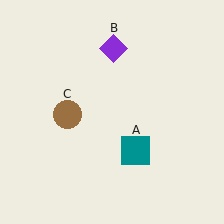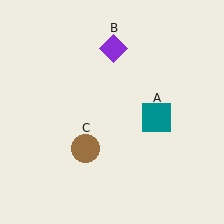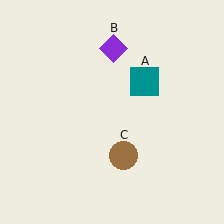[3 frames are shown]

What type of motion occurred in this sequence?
The teal square (object A), brown circle (object C) rotated counterclockwise around the center of the scene.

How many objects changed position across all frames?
2 objects changed position: teal square (object A), brown circle (object C).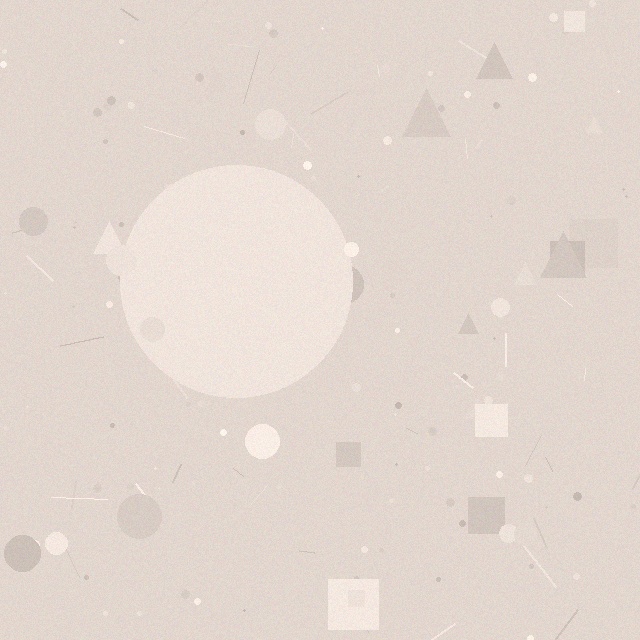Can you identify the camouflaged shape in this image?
The camouflaged shape is a circle.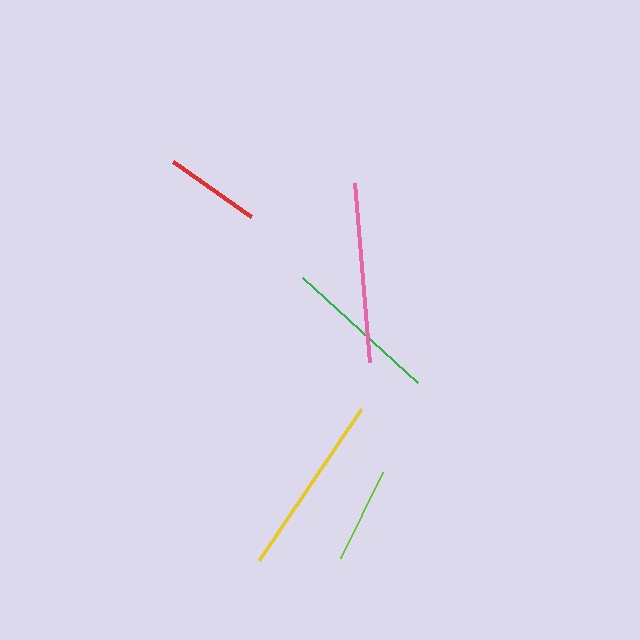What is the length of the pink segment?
The pink segment is approximately 180 pixels long.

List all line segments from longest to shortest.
From longest to shortest: yellow, pink, green, lime, red.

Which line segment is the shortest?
The red line is the shortest at approximately 95 pixels.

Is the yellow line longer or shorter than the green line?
The yellow line is longer than the green line.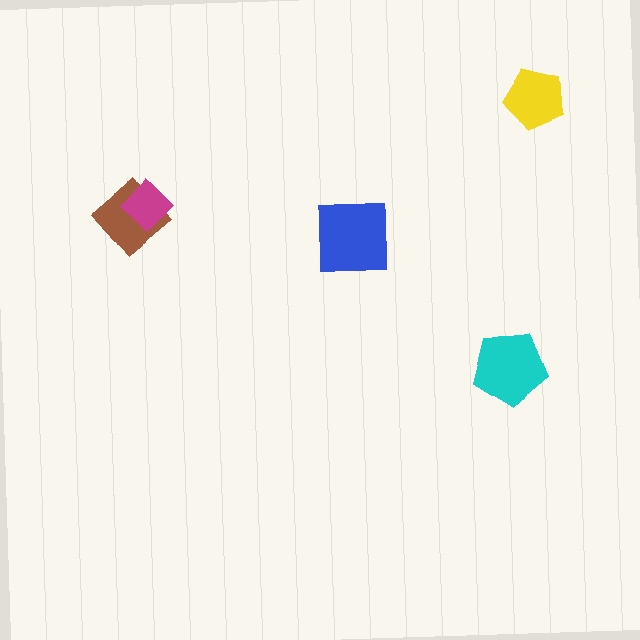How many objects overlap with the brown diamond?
1 object overlaps with the brown diamond.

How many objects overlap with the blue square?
0 objects overlap with the blue square.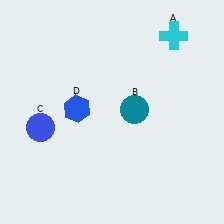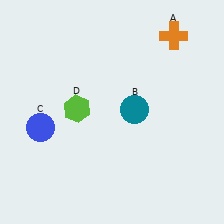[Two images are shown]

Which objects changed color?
A changed from cyan to orange. D changed from blue to lime.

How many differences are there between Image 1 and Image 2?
There are 2 differences between the two images.